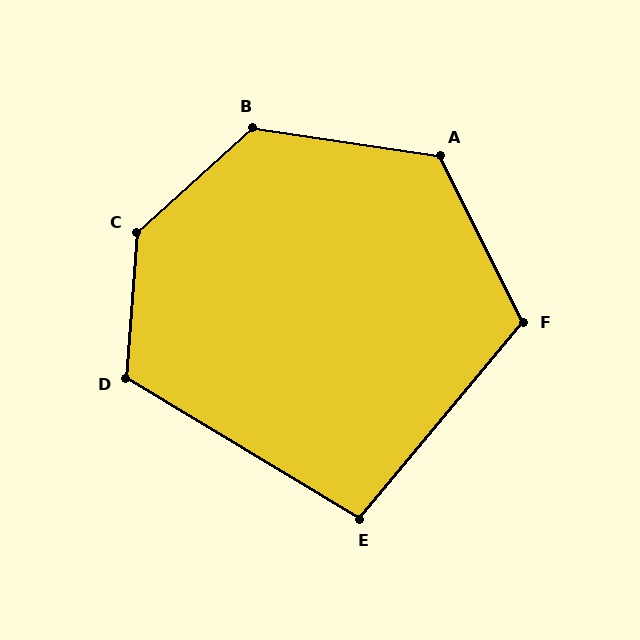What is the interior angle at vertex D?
Approximately 117 degrees (obtuse).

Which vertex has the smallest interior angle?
E, at approximately 99 degrees.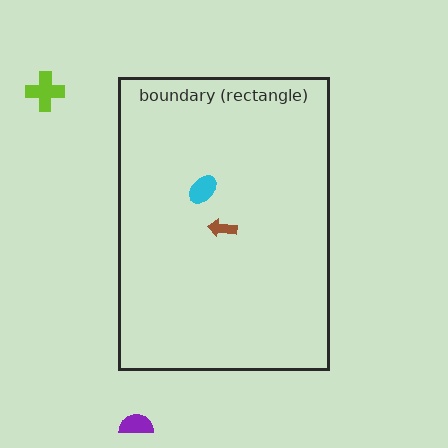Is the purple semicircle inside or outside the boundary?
Outside.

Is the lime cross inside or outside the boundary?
Outside.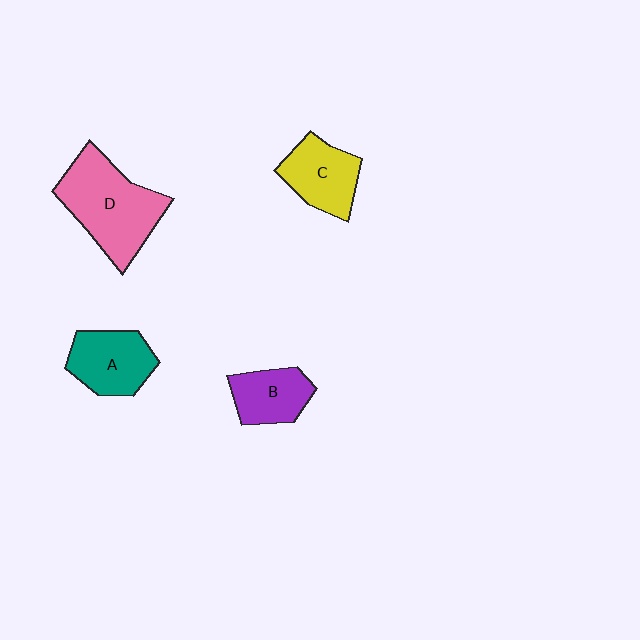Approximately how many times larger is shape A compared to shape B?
Approximately 1.2 times.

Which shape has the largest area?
Shape D (pink).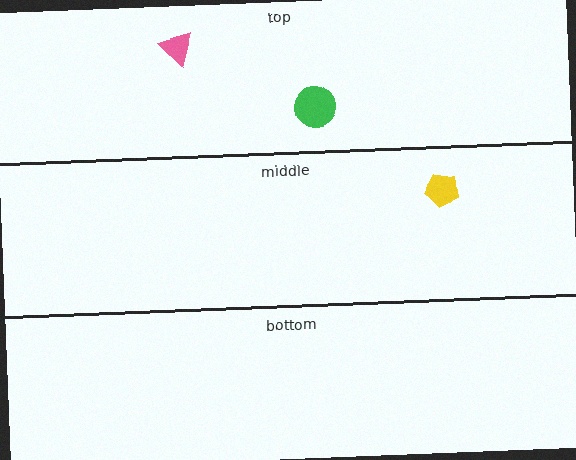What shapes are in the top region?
The green circle, the pink triangle.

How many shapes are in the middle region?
1.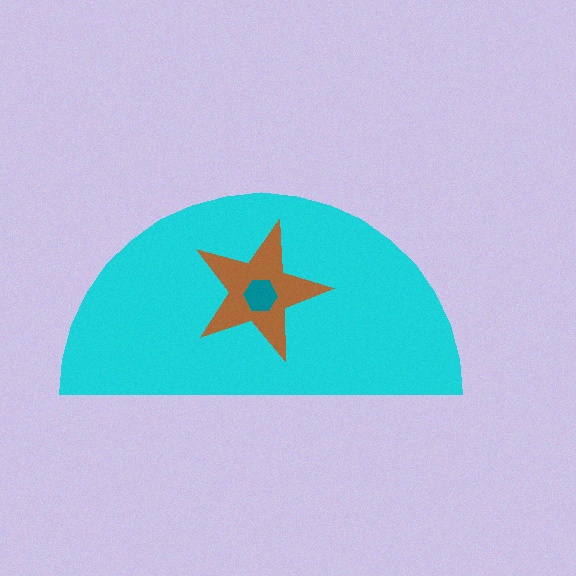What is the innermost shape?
The teal hexagon.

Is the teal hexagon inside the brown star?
Yes.